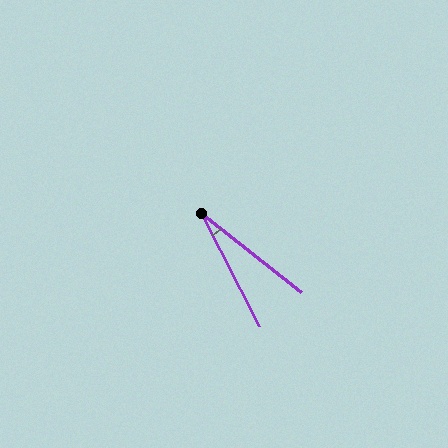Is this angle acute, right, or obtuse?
It is acute.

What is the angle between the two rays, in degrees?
Approximately 24 degrees.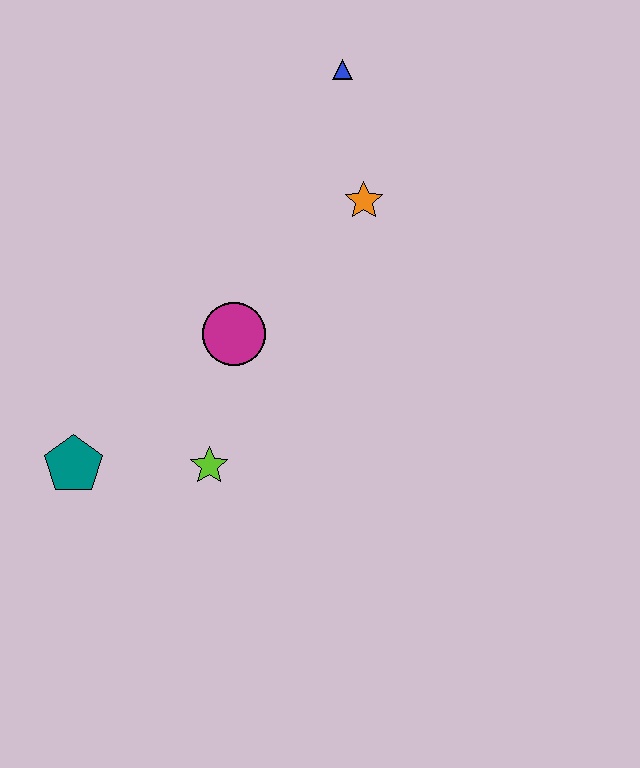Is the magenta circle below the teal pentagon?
No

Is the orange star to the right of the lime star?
Yes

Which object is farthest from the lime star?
The blue triangle is farthest from the lime star.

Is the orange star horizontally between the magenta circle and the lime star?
No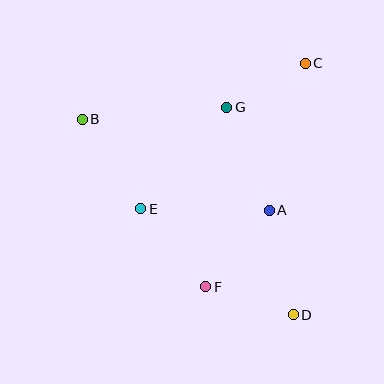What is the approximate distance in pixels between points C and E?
The distance between C and E is approximately 220 pixels.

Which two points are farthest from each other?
Points B and D are farthest from each other.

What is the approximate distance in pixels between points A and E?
The distance between A and E is approximately 129 pixels.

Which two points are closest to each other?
Points C and G are closest to each other.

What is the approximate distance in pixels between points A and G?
The distance between A and G is approximately 112 pixels.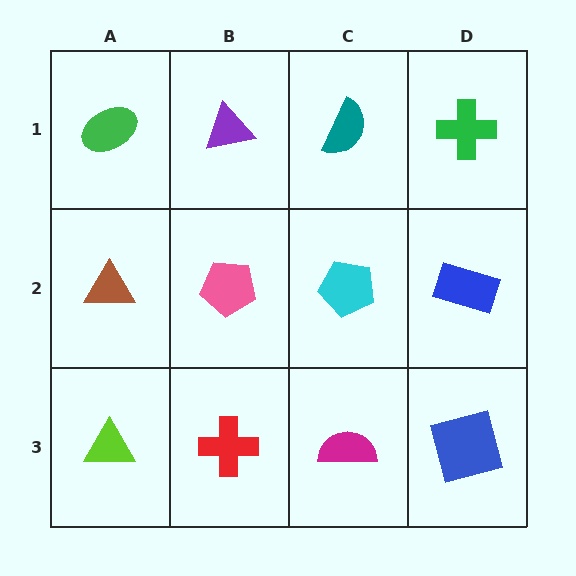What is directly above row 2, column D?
A green cross.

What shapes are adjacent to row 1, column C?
A cyan pentagon (row 2, column C), a purple triangle (row 1, column B), a green cross (row 1, column D).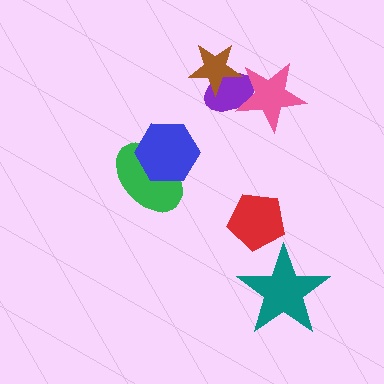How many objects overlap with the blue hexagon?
1 object overlaps with the blue hexagon.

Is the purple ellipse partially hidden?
Yes, it is partially covered by another shape.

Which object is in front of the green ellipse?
The blue hexagon is in front of the green ellipse.